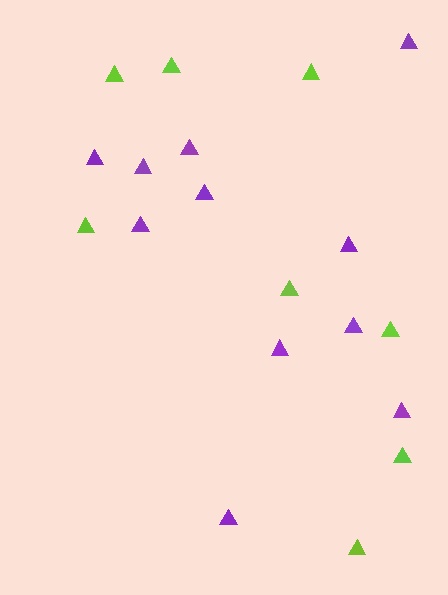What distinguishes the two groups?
There are 2 groups: one group of purple triangles (11) and one group of lime triangles (8).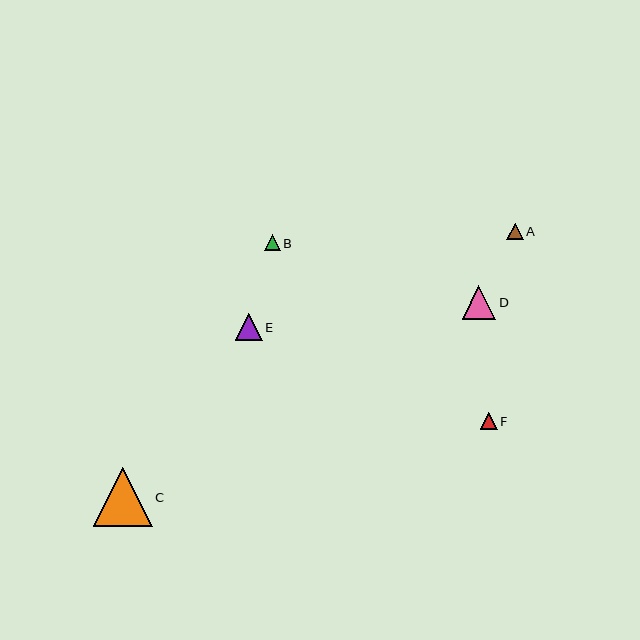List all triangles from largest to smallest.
From largest to smallest: C, D, E, F, A, B.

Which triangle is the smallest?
Triangle B is the smallest with a size of approximately 16 pixels.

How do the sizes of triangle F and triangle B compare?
Triangle F and triangle B are approximately the same size.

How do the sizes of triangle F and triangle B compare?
Triangle F and triangle B are approximately the same size.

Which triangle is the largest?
Triangle C is the largest with a size of approximately 59 pixels.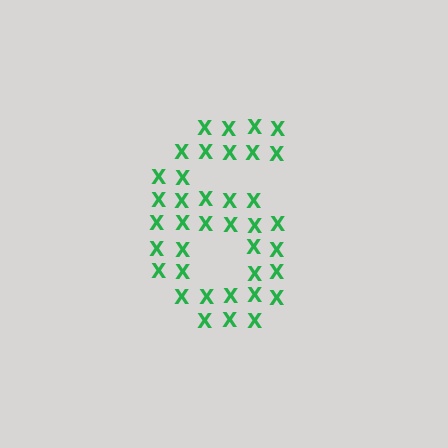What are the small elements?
The small elements are letter X's.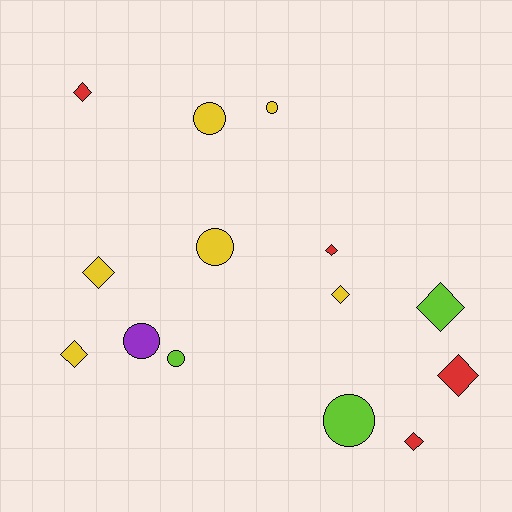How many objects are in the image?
There are 14 objects.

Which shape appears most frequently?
Diamond, with 8 objects.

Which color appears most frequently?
Yellow, with 6 objects.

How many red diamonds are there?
There are 4 red diamonds.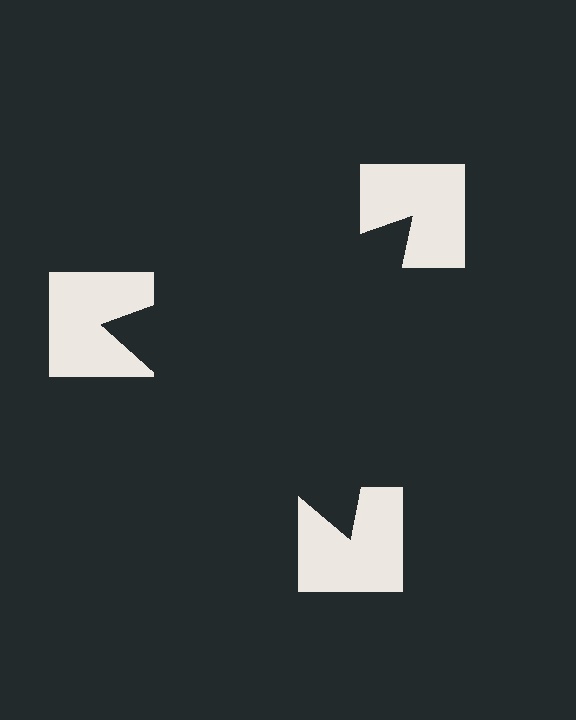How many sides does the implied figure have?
3 sides.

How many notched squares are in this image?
There are 3 — one at each vertex of the illusory triangle.